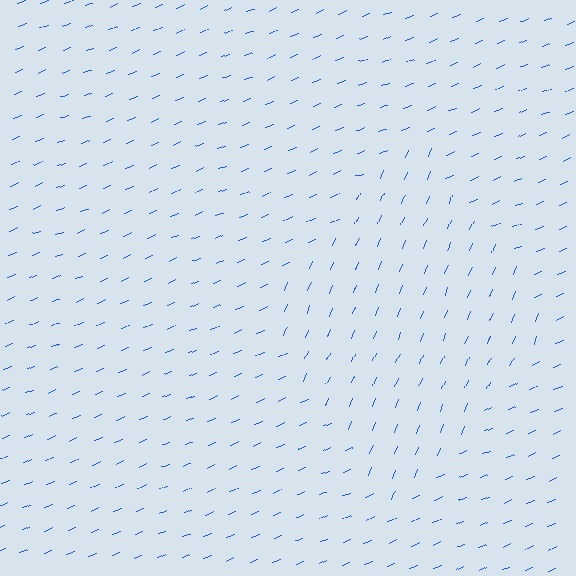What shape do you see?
I see a diamond.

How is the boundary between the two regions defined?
The boundary is defined purely by a change in line orientation (approximately 45 degrees difference). All lines are the same color and thickness.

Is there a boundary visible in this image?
Yes, there is a texture boundary formed by a change in line orientation.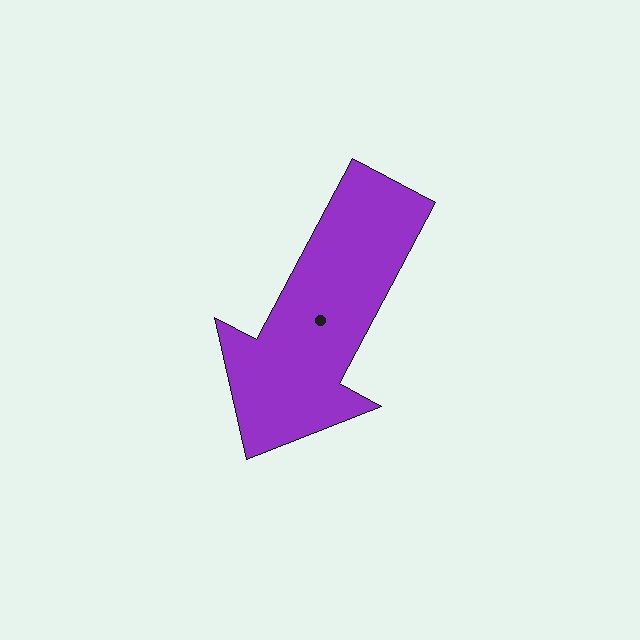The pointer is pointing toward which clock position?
Roughly 7 o'clock.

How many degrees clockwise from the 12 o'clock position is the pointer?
Approximately 208 degrees.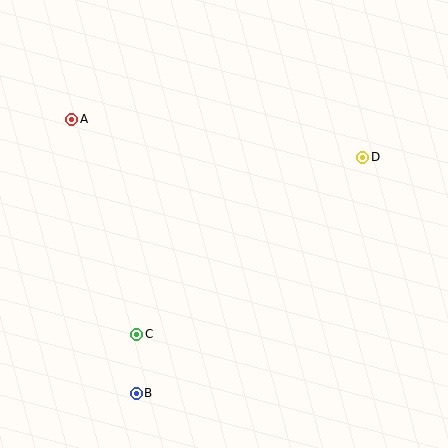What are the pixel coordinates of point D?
Point D is at (363, 157).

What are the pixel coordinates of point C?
Point C is at (137, 334).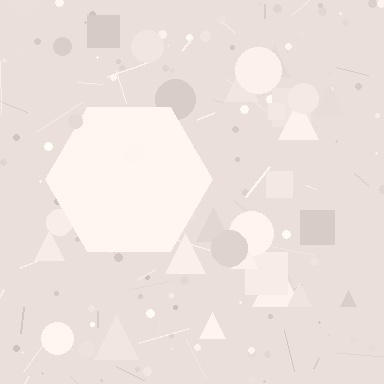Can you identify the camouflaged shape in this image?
The camouflaged shape is a hexagon.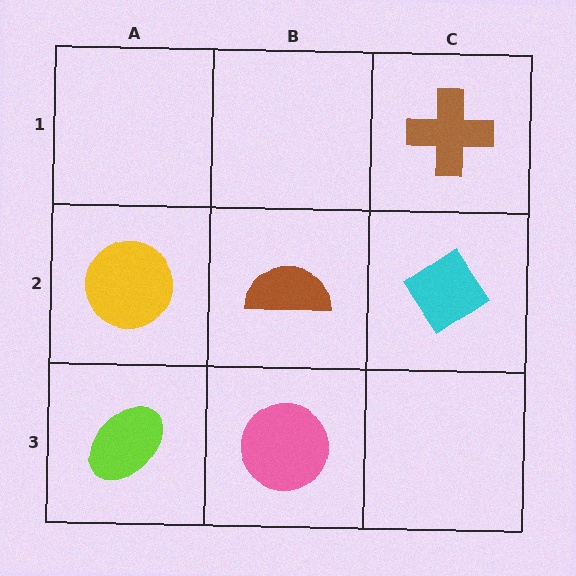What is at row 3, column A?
A lime ellipse.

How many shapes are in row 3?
2 shapes.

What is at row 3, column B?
A pink circle.